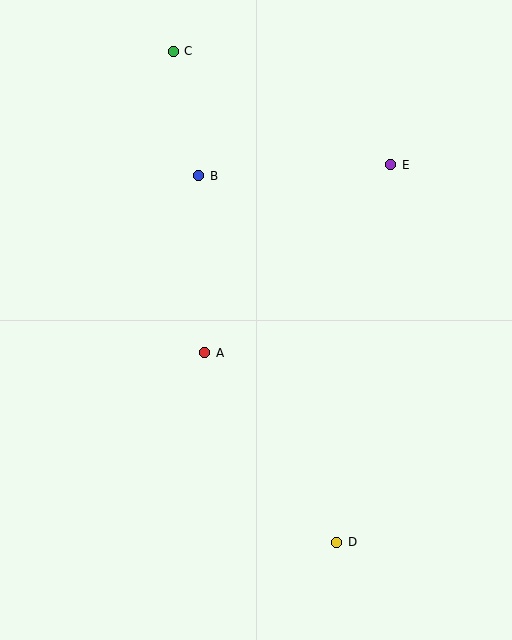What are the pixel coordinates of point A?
Point A is at (205, 353).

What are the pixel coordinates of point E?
Point E is at (391, 165).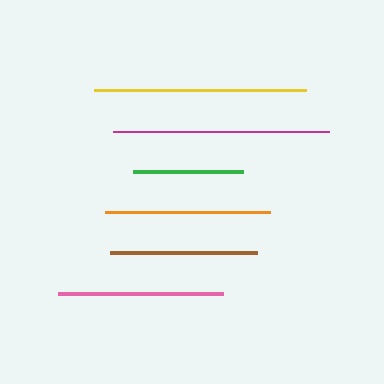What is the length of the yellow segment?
The yellow segment is approximately 212 pixels long.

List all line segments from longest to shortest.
From longest to shortest: magenta, yellow, pink, orange, brown, green.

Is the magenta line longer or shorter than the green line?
The magenta line is longer than the green line.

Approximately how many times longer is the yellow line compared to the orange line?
The yellow line is approximately 1.3 times the length of the orange line.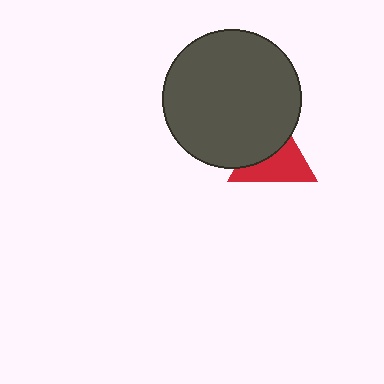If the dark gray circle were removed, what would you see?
You would see the complete red triangle.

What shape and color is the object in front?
The object in front is a dark gray circle.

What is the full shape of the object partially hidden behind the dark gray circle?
The partially hidden object is a red triangle.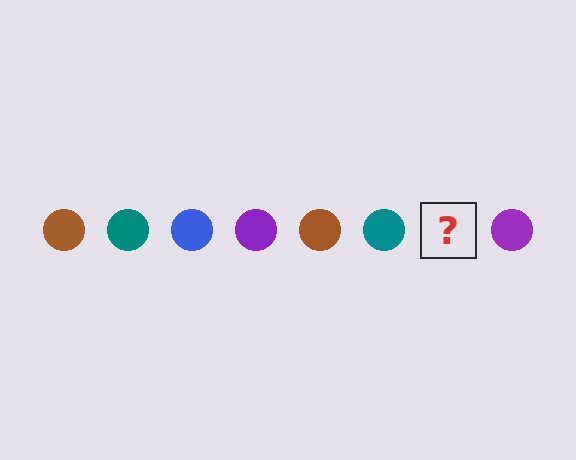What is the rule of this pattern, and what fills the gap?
The rule is that the pattern cycles through brown, teal, blue, purple circles. The gap should be filled with a blue circle.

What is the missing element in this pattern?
The missing element is a blue circle.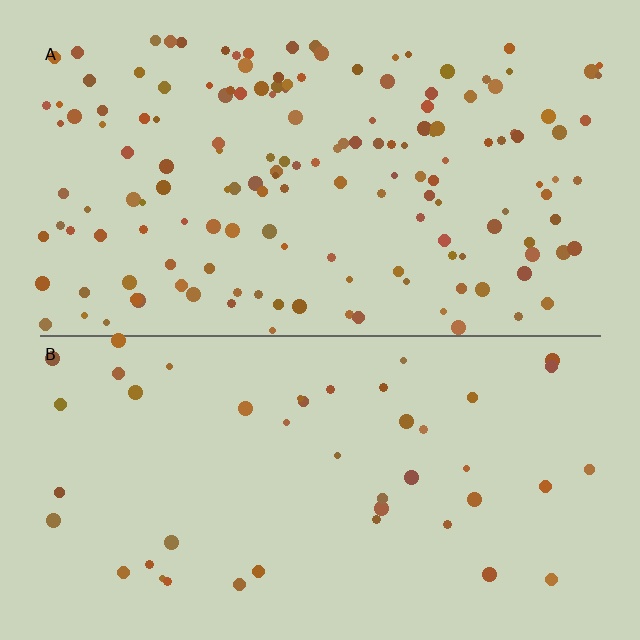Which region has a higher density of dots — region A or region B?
A (the top).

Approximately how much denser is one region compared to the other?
Approximately 3.5× — region A over region B.